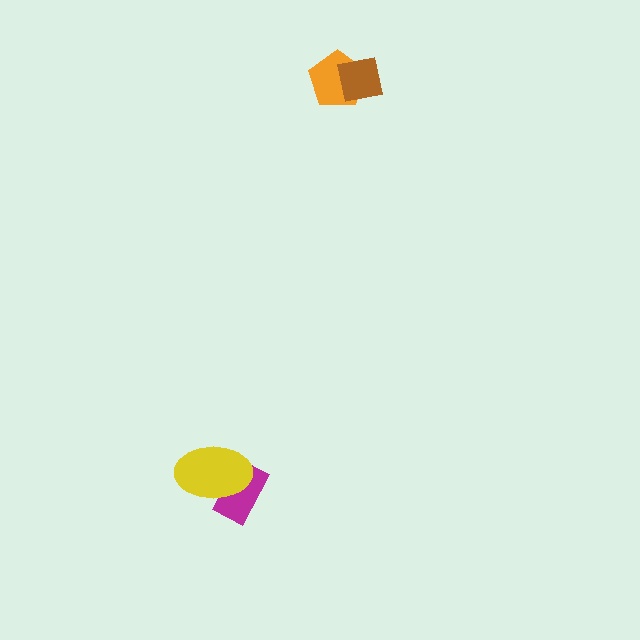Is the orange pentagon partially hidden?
Yes, it is partially covered by another shape.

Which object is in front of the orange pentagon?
The brown square is in front of the orange pentagon.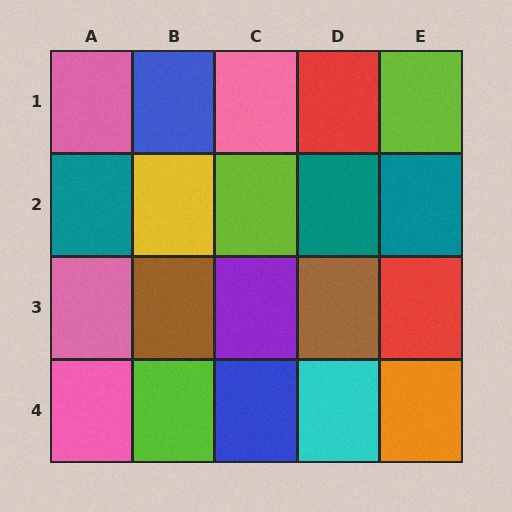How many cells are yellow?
1 cell is yellow.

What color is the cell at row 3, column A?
Pink.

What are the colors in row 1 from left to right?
Pink, blue, pink, red, lime.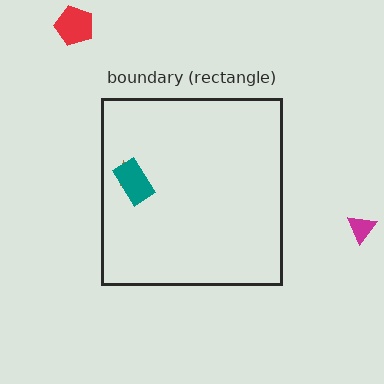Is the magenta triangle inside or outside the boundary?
Outside.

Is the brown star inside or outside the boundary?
Inside.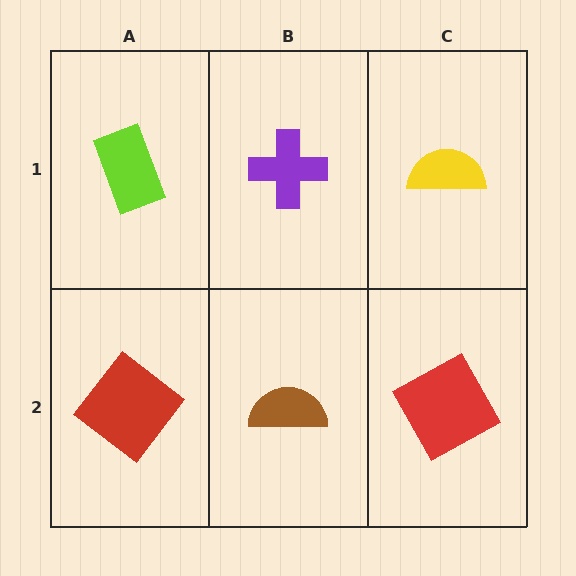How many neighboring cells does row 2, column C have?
2.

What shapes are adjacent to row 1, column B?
A brown semicircle (row 2, column B), a lime rectangle (row 1, column A), a yellow semicircle (row 1, column C).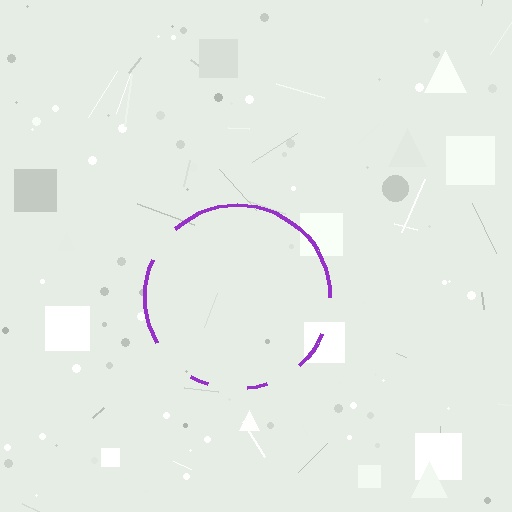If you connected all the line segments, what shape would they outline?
They would outline a circle.